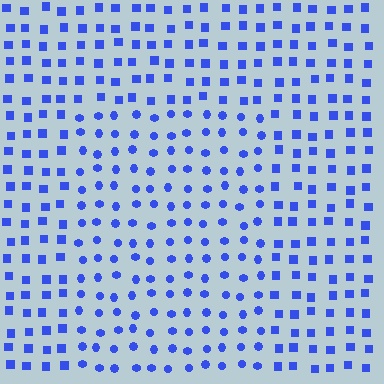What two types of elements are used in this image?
The image uses circles inside the rectangle region and squares outside it.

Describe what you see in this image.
The image is filled with small blue elements arranged in a uniform grid. A rectangle-shaped region contains circles, while the surrounding area contains squares. The boundary is defined purely by the change in element shape.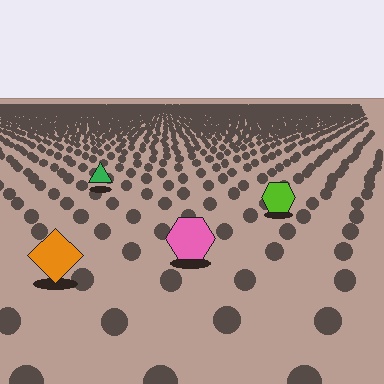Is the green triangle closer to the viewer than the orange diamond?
No. The orange diamond is closer — you can tell from the texture gradient: the ground texture is coarser near it.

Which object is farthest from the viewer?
The green triangle is farthest from the viewer. It appears smaller and the ground texture around it is denser.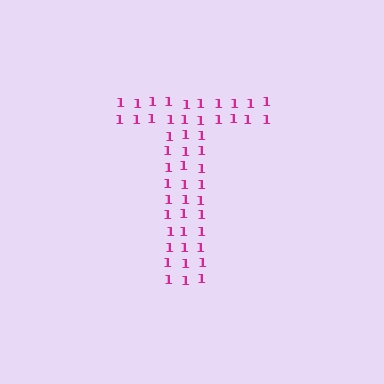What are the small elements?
The small elements are digit 1's.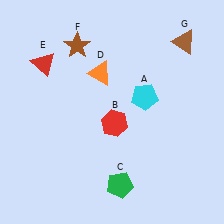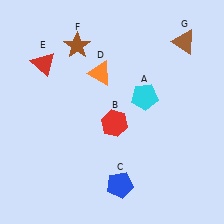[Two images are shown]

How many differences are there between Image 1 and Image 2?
There is 1 difference between the two images.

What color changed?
The pentagon (C) changed from green in Image 1 to blue in Image 2.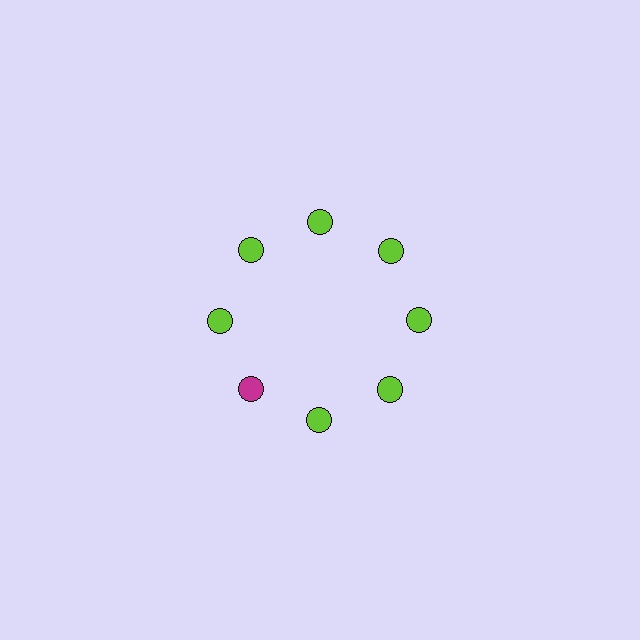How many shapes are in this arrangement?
There are 8 shapes arranged in a ring pattern.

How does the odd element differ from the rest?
It has a different color: magenta instead of lime.